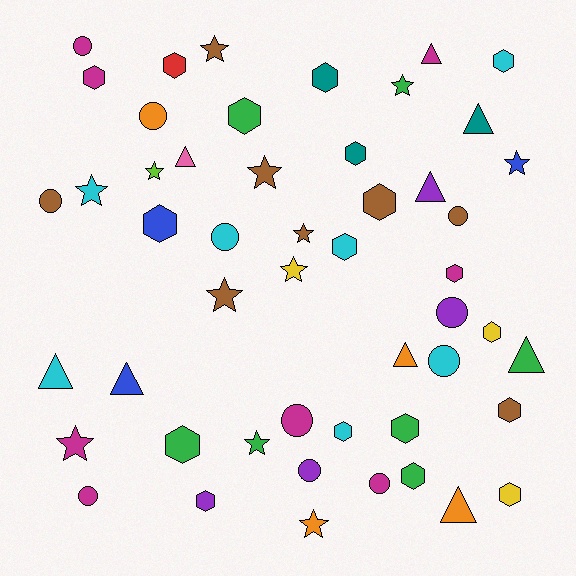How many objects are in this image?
There are 50 objects.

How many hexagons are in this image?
There are 18 hexagons.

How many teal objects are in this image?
There are 3 teal objects.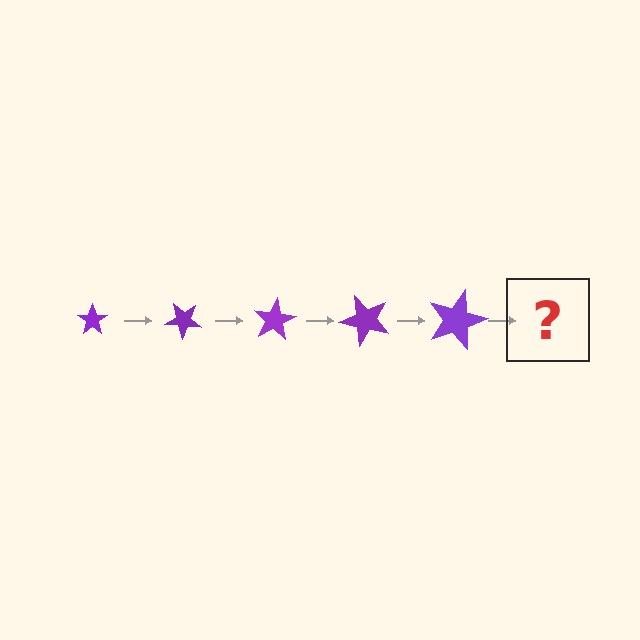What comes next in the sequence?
The next element should be a star, larger than the previous one and rotated 200 degrees from the start.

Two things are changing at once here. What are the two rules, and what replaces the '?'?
The two rules are that the star grows larger each step and it rotates 40 degrees each step. The '?' should be a star, larger than the previous one and rotated 200 degrees from the start.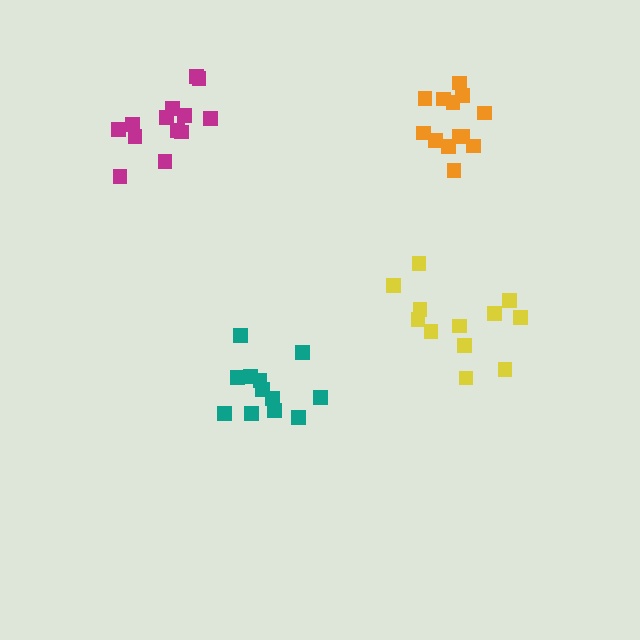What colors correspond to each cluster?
The clusters are colored: teal, yellow, orange, magenta.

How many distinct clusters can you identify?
There are 4 distinct clusters.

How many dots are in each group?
Group 1: 12 dots, Group 2: 12 dots, Group 3: 13 dots, Group 4: 13 dots (50 total).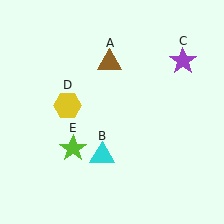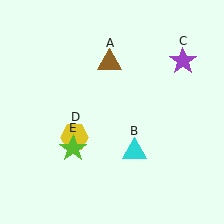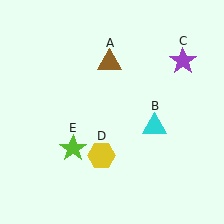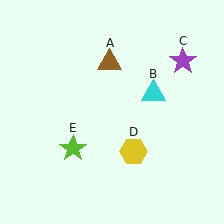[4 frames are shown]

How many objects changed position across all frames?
2 objects changed position: cyan triangle (object B), yellow hexagon (object D).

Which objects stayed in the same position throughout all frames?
Brown triangle (object A) and purple star (object C) and lime star (object E) remained stationary.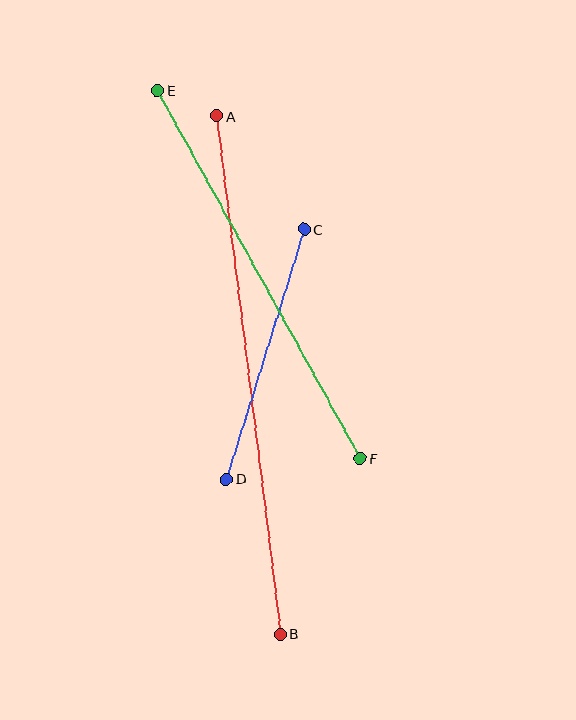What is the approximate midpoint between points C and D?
The midpoint is at approximately (265, 354) pixels.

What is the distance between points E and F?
The distance is approximately 420 pixels.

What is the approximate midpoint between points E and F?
The midpoint is at approximately (259, 274) pixels.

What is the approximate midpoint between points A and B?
The midpoint is at approximately (248, 375) pixels.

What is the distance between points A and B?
The distance is approximately 522 pixels.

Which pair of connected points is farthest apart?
Points A and B are farthest apart.